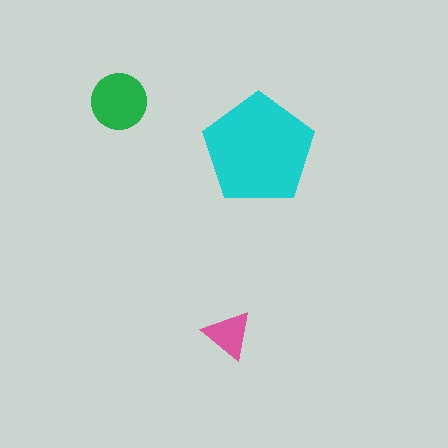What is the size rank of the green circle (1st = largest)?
2nd.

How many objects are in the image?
There are 3 objects in the image.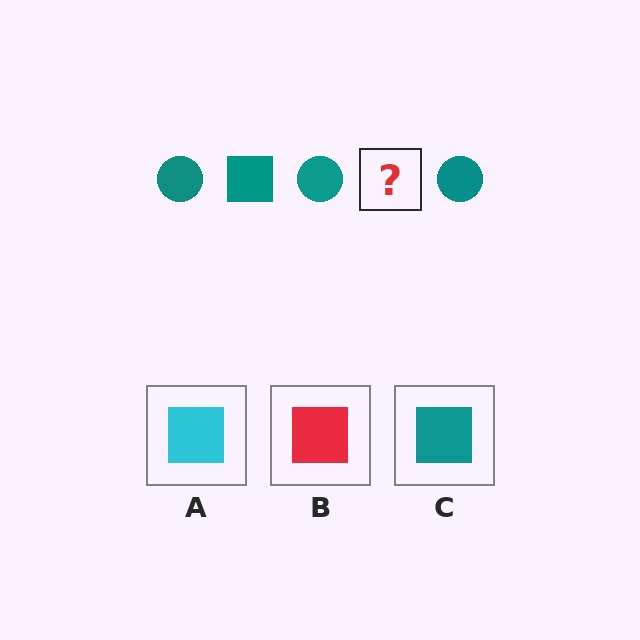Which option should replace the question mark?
Option C.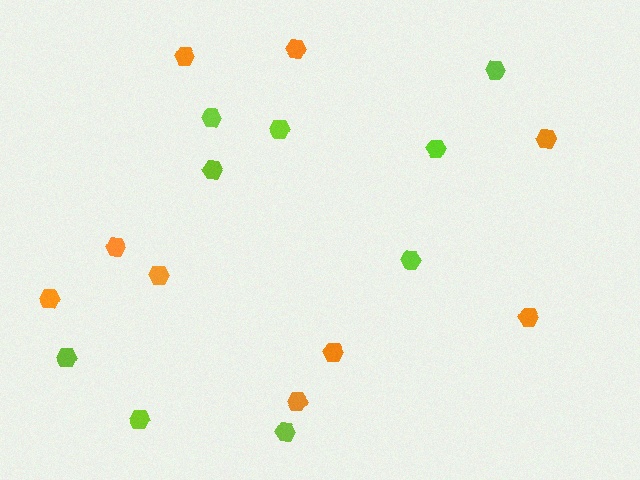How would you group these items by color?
There are 2 groups: one group of orange hexagons (9) and one group of lime hexagons (9).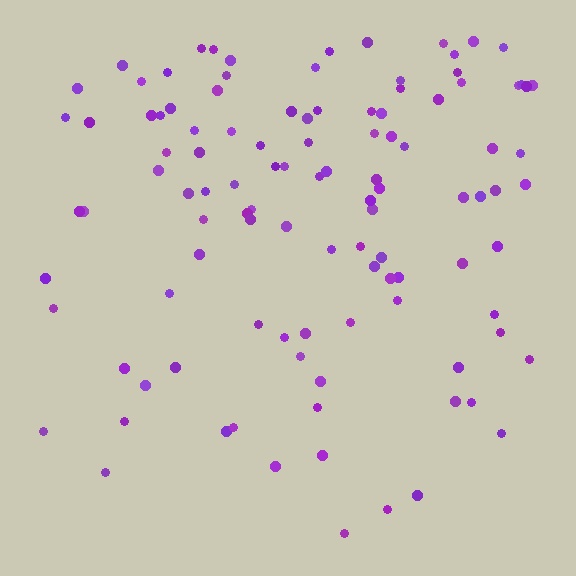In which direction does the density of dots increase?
From bottom to top, with the top side densest.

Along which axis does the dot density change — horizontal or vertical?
Vertical.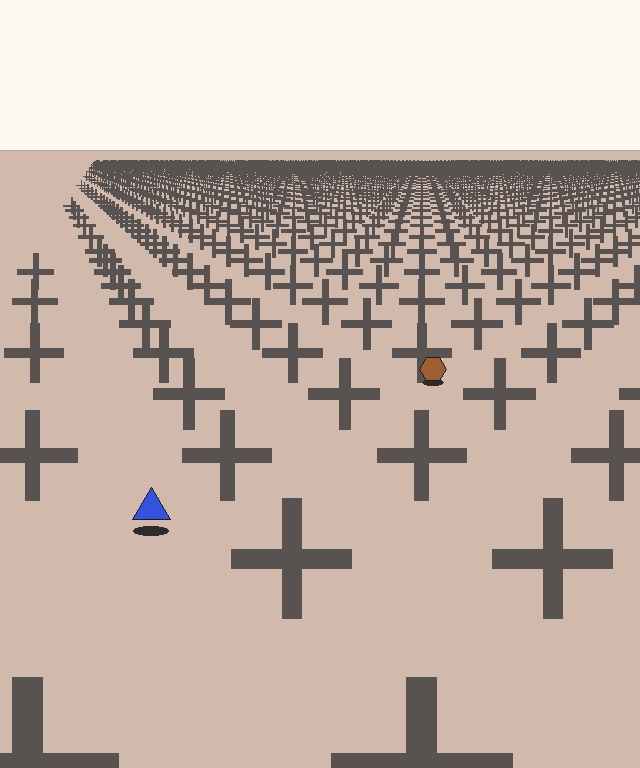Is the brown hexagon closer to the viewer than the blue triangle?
No. The blue triangle is closer — you can tell from the texture gradient: the ground texture is coarser near it.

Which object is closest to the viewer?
The blue triangle is closest. The texture marks near it are larger and more spread out.